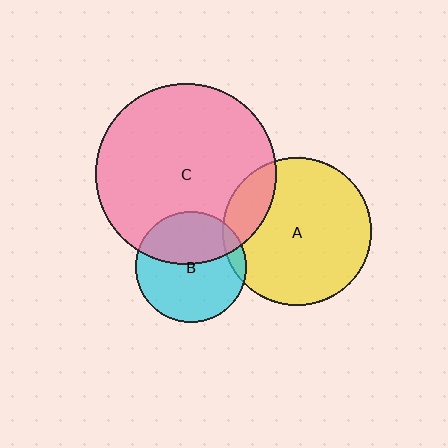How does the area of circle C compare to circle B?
Approximately 2.6 times.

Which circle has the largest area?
Circle C (pink).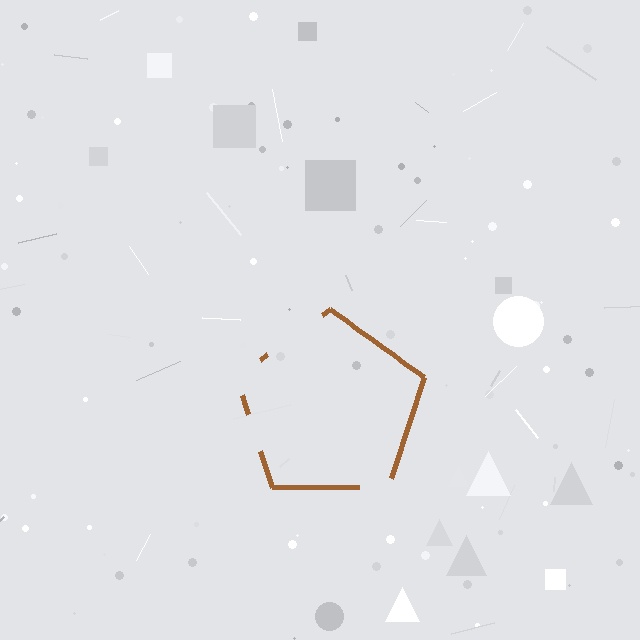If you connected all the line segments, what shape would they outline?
They would outline a pentagon.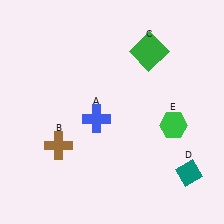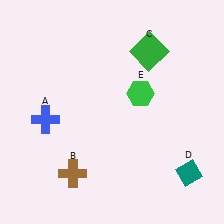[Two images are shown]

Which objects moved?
The objects that moved are: the blue cross (A), the brown cross (B), the green hexagon (E).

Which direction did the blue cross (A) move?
The blue cross (A) moved left.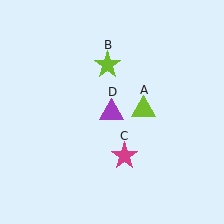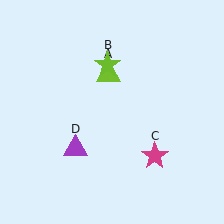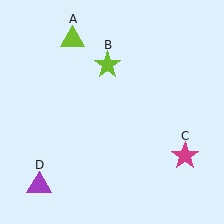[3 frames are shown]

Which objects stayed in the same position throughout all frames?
Lime star (object B) remained stationary.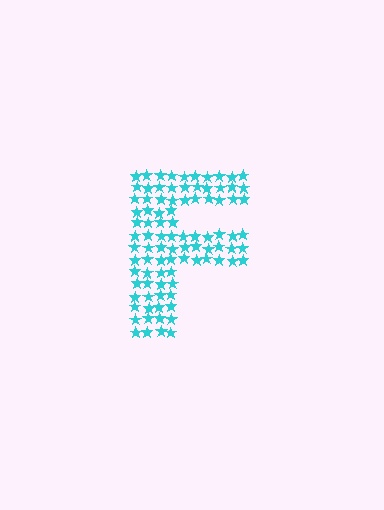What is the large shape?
The large shape is the letter F.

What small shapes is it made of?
It is made of small stars.